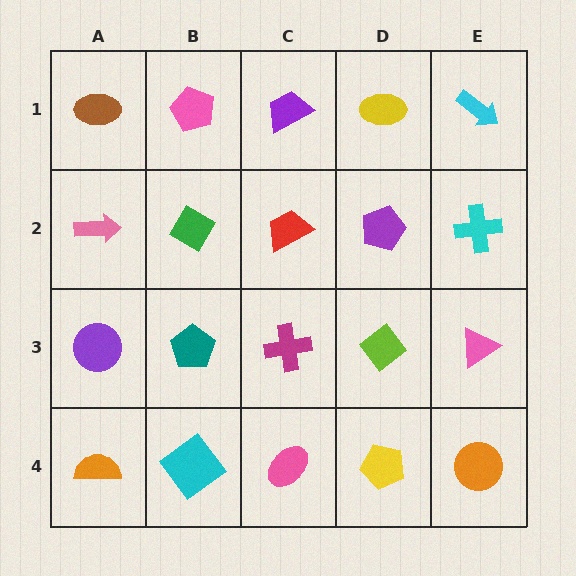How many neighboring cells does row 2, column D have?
4.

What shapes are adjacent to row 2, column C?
A purple trapezoid (row 1, column C), a magenta cross (row 3, column C), a green diamond (row 2, column B), a purple pentagon (row 2, column D).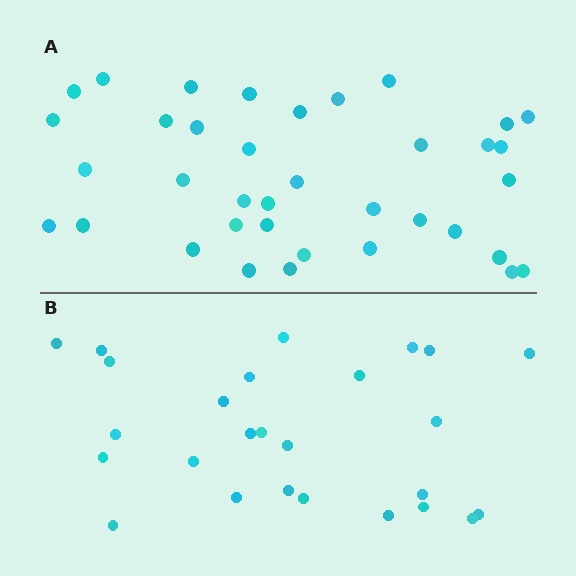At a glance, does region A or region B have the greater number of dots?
Region A (the top region) has more dots.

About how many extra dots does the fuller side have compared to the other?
Region A has roughly 12 or so more dots than region B.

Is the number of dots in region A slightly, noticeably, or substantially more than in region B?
Region A has noticeably more, but not dramatically so. The ratio is roughly 1.4 to 1.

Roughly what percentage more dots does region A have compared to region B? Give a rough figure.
About 40% more.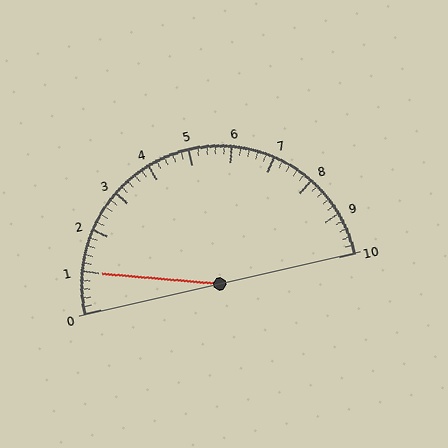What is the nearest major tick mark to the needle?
The nearest major tick mark is 1.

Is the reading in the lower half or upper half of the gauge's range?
The reading is in the lower half of the range (0 to 10).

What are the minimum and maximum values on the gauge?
The gauge ranges from 0 to 10.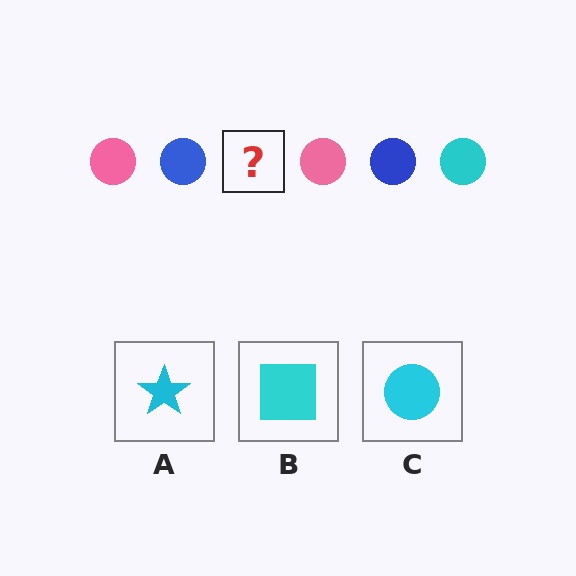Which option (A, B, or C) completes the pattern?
C.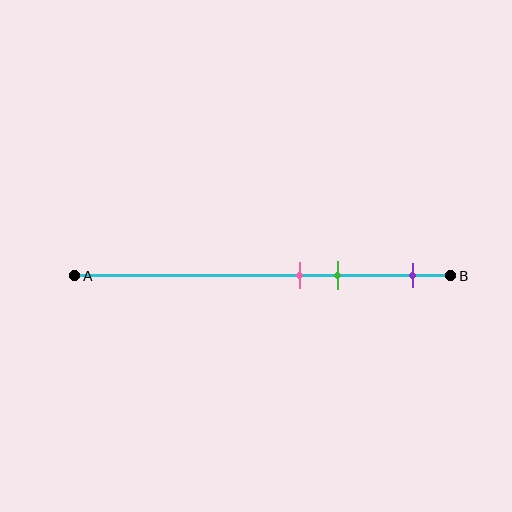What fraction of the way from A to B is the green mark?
The green mark is approximately 70% (0.7) of the way from A to B.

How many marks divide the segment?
There are 3 marks dividing the segment.